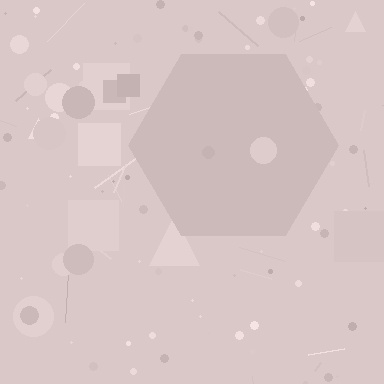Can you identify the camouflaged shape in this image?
The camouflaged shape is a hexagon.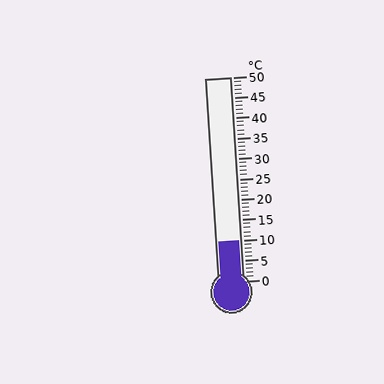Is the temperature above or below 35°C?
The temperature is below 35°C.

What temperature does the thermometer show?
The thermometer shows approximately 10°C.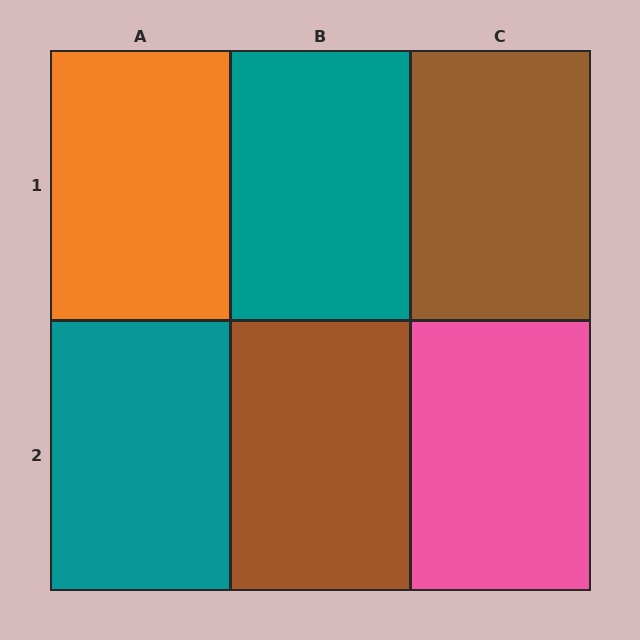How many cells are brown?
2 cells are brown.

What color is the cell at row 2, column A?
Teal.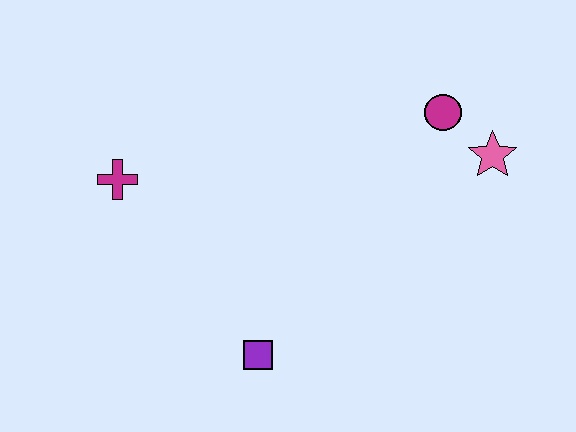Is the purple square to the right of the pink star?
No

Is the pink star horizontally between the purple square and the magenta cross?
No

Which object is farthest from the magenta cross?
The pink star is farthest from the magenta cross.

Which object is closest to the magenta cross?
The purple square is closest to the magenta cross.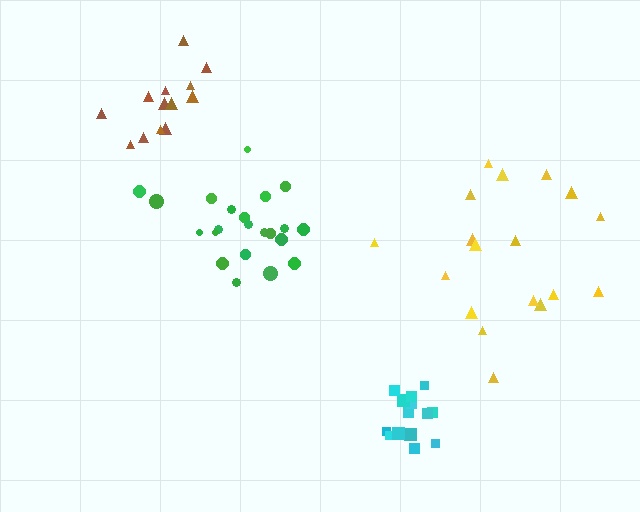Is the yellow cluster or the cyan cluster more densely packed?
Cyan.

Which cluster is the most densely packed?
Cyan.